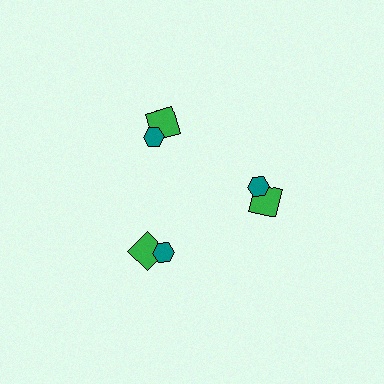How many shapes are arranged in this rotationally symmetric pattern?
There are 6 shapes, arranged in 3 groups of 2.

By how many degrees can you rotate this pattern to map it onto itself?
The pattern maps onto itself every 120 degrees of rotation.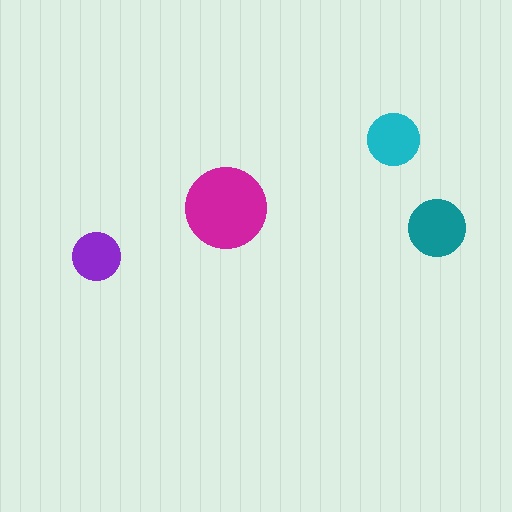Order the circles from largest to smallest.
the magenta one, the teal one, the cyan one, the purple one.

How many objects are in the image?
There are 4 objects in the image.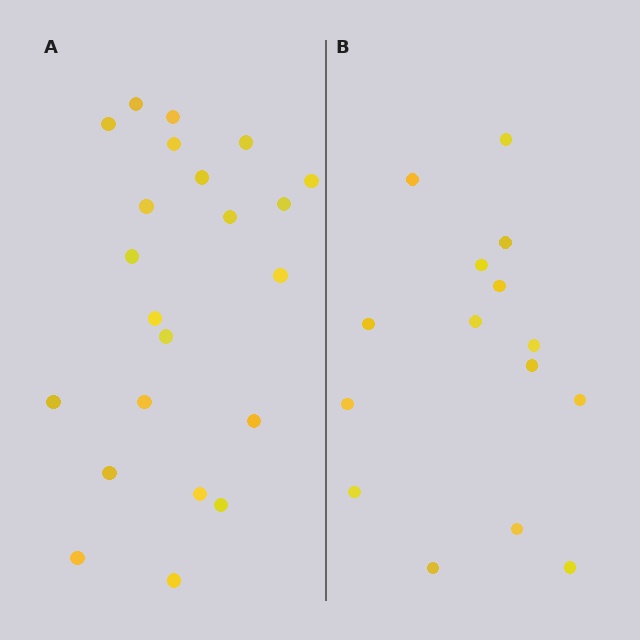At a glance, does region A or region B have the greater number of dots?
Region A (the left region) has more dots.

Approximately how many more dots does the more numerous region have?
Region A has roughly 8 or so more dots than region B.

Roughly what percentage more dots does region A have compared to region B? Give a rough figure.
About 45% more.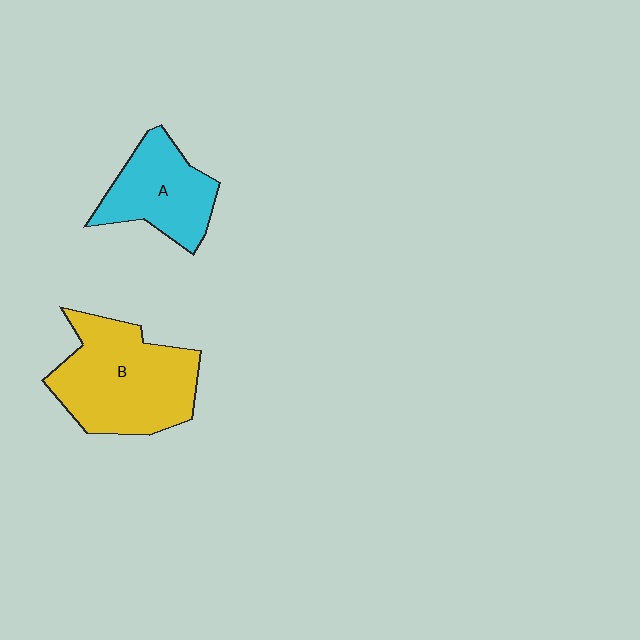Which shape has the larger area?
Shape B (yellow).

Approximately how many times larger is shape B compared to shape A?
Approximately 1.5 times.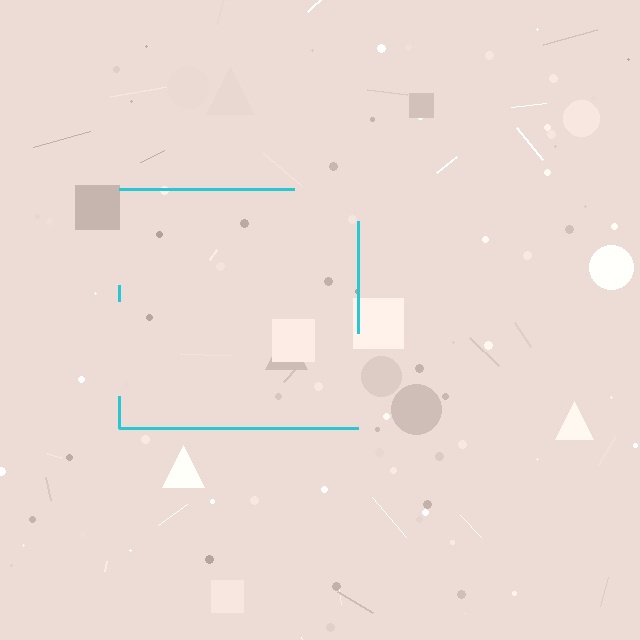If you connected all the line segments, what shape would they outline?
They would outline a square.